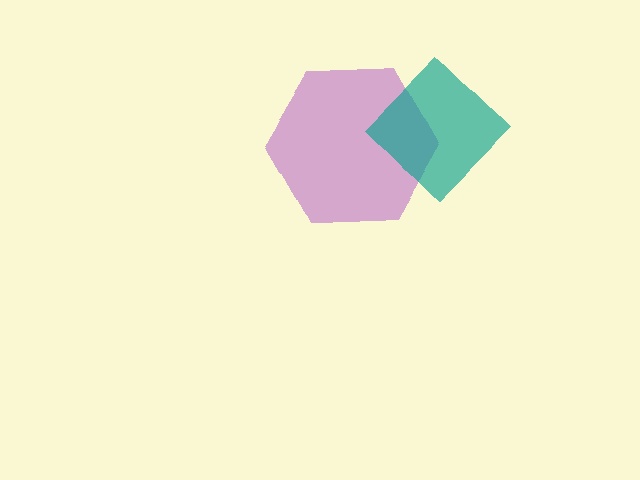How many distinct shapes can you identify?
There are 2 distinct shapes: a purple hexagon, a teal diamond.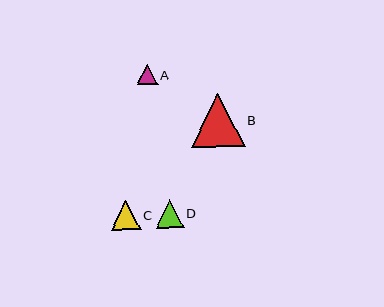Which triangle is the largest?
Triangle B is the largest with a size of approximately 53 pixels.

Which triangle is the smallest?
Triangle A is the smallest with a size of approximately 20 pixels.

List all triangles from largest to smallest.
From largest to smallest: B, C, D, A.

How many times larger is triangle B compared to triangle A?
Triangle B is approximately 2.6 times the size of triangle A.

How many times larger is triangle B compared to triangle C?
Triangle B is approximately 1.8 times the size of triangle C.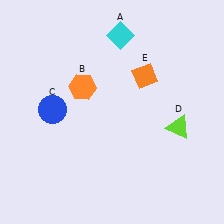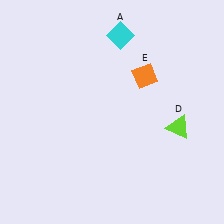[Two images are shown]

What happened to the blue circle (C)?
The blue circle (C) was removed in Image 2. It was in the top-left area of Image 1.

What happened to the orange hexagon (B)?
The orange hexagon (B) was removed in Image 2. It was in the top-left area of Image 1.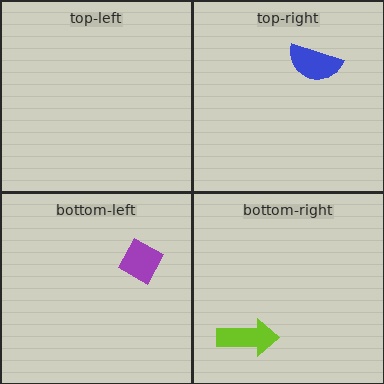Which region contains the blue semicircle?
The top-right region.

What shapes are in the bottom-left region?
The purple diamond.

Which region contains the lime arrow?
The bottom-right region.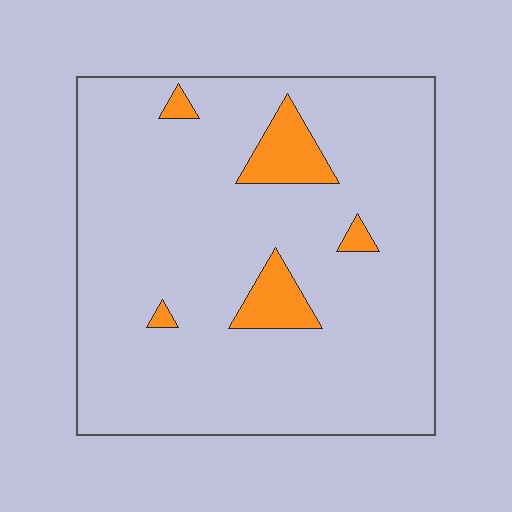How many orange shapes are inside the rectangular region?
5.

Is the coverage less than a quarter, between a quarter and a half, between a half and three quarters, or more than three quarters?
Less than a quarter.